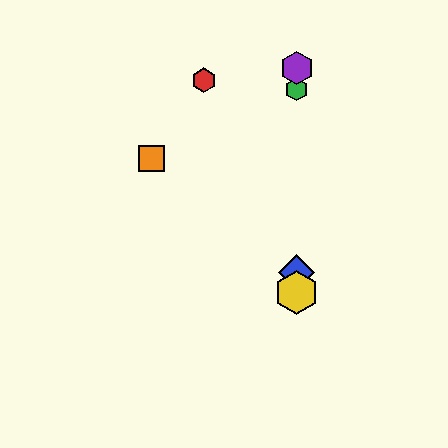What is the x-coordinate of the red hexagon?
The red hexagon is at x≈204.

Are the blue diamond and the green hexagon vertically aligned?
Yes, both are at x≈297.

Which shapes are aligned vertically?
The blue diamond, the green hexagon, the yellow hexagon, the purple hexagon are aligned vertically.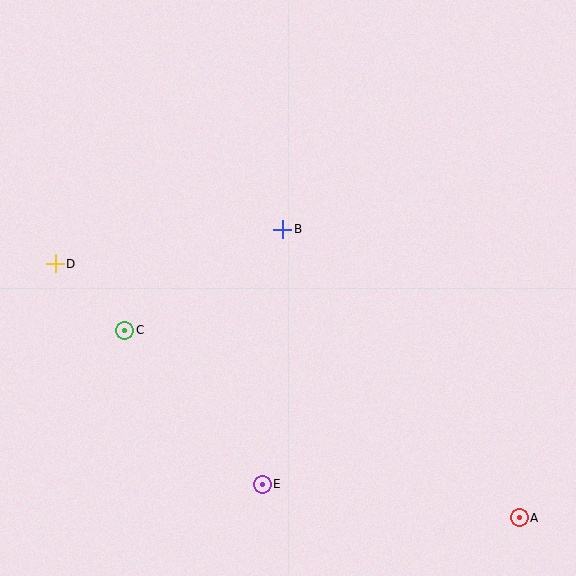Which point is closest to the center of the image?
Point B at (283, 229) is closest to the center.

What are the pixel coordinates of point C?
Point C is at (125, 330).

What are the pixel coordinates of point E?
Point E is at (262, 484).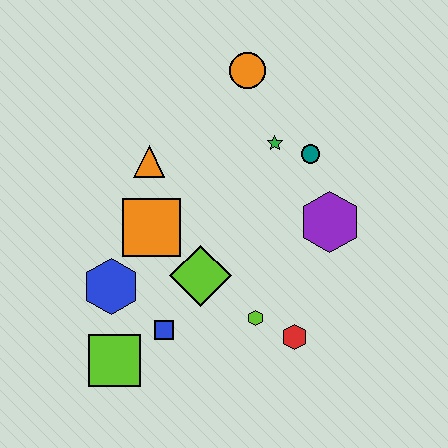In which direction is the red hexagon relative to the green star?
The red hexagon is below the green star.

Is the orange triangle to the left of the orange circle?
Yes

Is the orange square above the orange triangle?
No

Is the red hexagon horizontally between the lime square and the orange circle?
No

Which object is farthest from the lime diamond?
The orange circle is farthest from the lime diamond.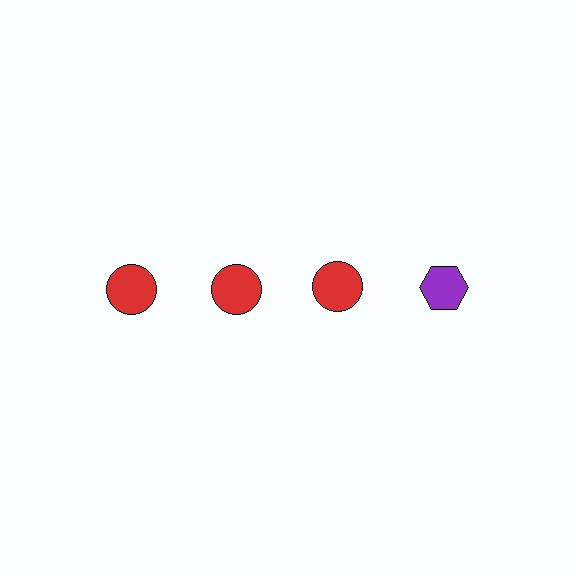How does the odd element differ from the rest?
It differs in both color (purple instead of red) and shape (hexagon instead of circle).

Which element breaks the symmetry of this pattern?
The purple hexagon in the top row, second from right column breaks the symmetry. All other shapes are red circles.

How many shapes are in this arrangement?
There are 4 shapes arranged in a grid pattern.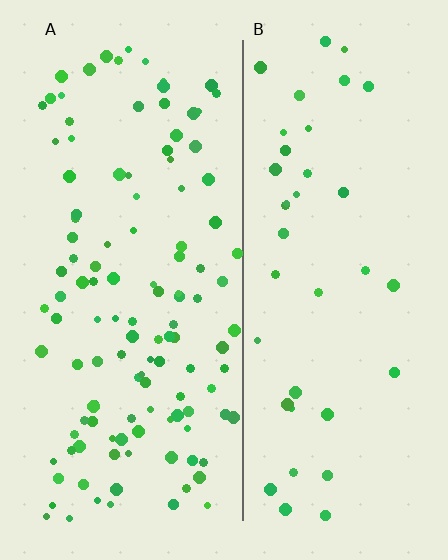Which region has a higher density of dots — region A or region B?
A (the left).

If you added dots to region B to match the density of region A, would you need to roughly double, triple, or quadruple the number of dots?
Approximately triple.